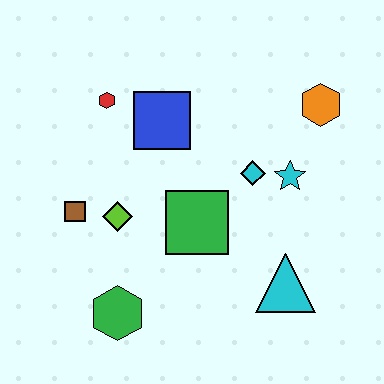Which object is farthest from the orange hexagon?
The green hexagon is farthest from the orange hexagon.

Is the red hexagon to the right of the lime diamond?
No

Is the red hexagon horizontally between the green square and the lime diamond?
No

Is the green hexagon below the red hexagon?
Yes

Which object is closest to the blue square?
The red hexagon is closest to the blue square.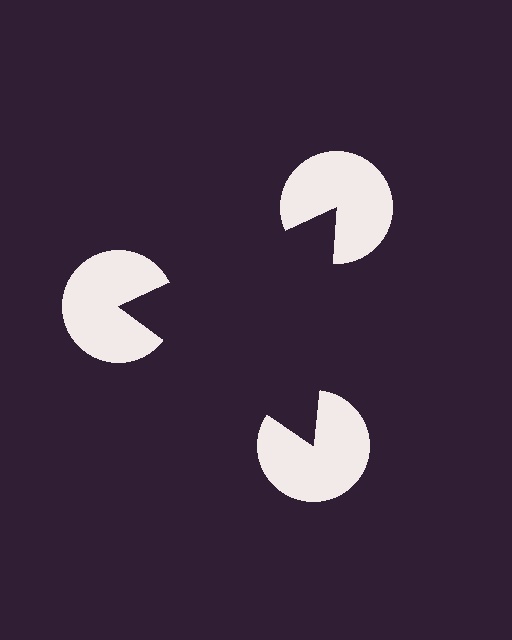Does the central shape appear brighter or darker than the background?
It typically appears slightly darker than the background, even though no actual brightness change is drawn.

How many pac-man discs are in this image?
There are 3 — one at each vertex of the illusory triangle.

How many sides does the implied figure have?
3 sides.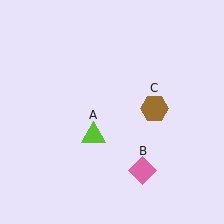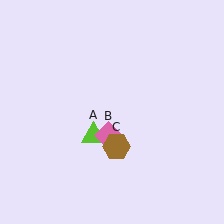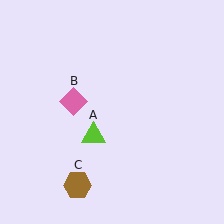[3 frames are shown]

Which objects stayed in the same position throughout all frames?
Lime triangle (object A) remained stationary.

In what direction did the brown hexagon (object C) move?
The brown hexagon (object C) moved down and to the left.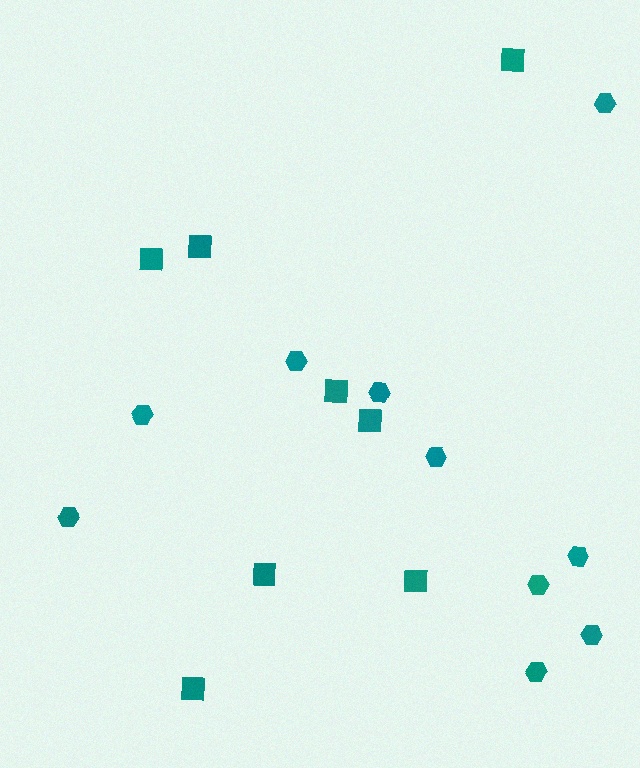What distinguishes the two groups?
There are 2 groups: one group of squares (8) and one group of hexagons (10).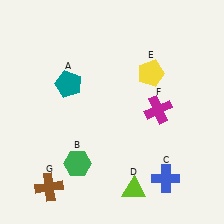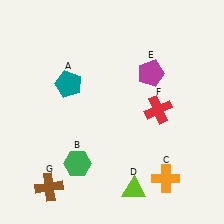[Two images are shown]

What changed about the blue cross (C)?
In Image 1, C is blue. In Image 2, it changed to orange.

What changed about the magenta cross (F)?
In Image 1, F is magenta. In Image 2, it changed to red.